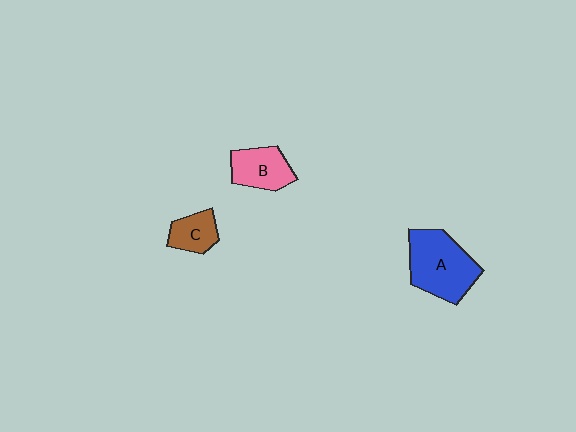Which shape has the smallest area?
Shape C (brown).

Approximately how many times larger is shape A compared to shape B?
Approximately 1.7 times.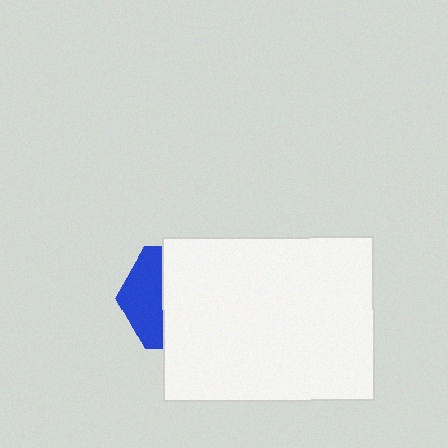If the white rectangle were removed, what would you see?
You would see the complete blue hexagon.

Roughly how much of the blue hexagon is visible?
A small part of it is visible (roughly 35%).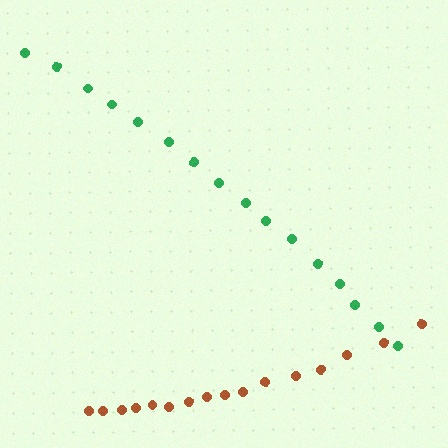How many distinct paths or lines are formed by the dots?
There are 2 distinct paths.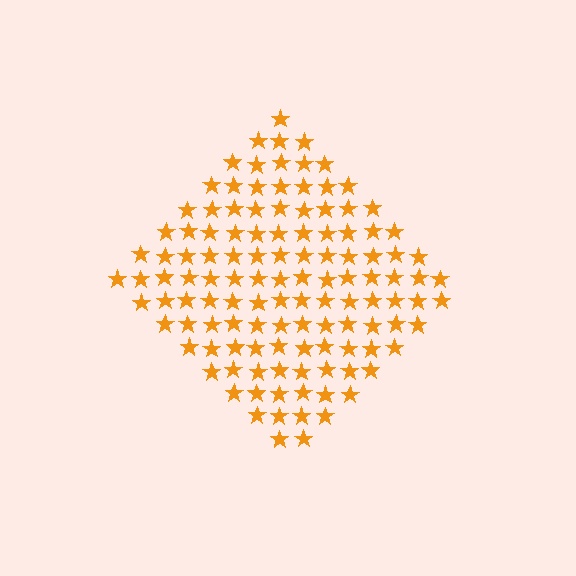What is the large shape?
The large shape is a diamond.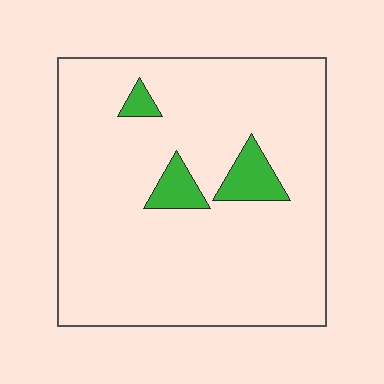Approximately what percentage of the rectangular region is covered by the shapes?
Approximately 10%.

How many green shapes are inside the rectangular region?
3.